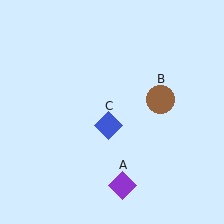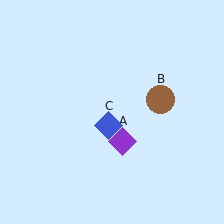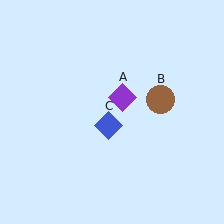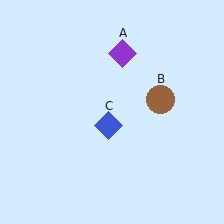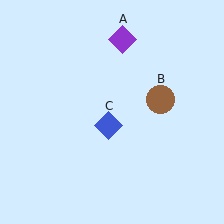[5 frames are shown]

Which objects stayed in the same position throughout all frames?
Brown circle (object B) and blue diamond (object C) remained stationary.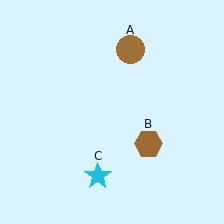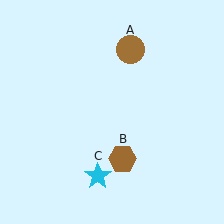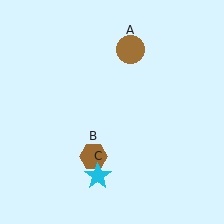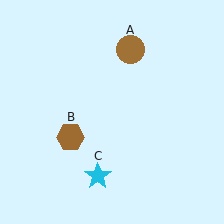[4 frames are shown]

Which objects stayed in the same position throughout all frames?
Brown circle (object A) and cyan star (object C) remained stationary.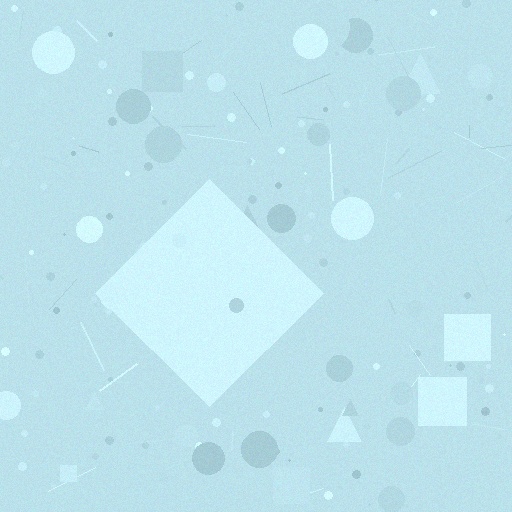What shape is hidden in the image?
A diamond is hidden in the image.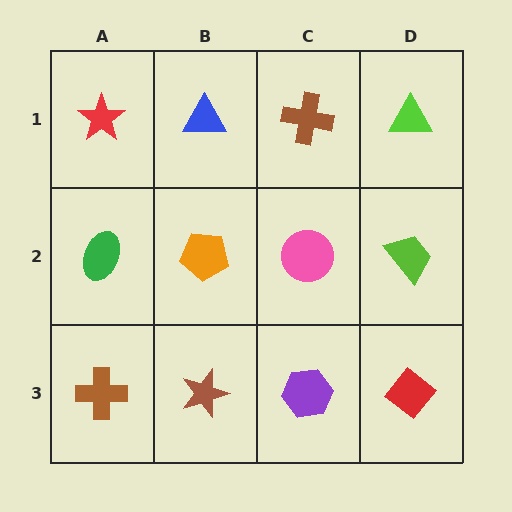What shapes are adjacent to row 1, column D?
A lime trapezoid (row 2, column D), a brown cross (row 1, column C).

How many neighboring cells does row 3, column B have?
3.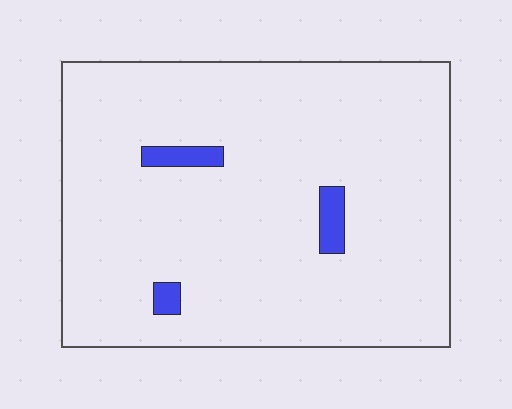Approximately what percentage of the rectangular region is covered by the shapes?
Approximately 5%.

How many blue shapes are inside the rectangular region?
3.